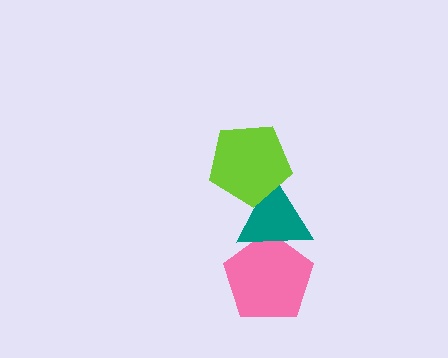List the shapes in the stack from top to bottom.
From top to bottom: the lime pentagon, the teal triangle, the pink pentagon.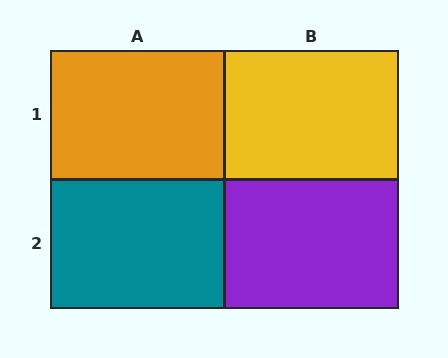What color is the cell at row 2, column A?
Teal.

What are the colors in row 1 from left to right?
Orange, yellow.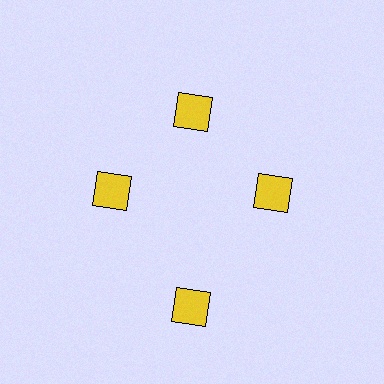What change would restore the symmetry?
The symmetry would be restored by moving it inward, back onto the ring so that all 4 diamonds sit at equal angles and equal distance from the center.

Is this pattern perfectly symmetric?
No. The 4 yellow diamonds are arranged in a ring, but one element near the 6 o'clock position is pushed outward from the center, breaking the 4-fold rotational symmetry.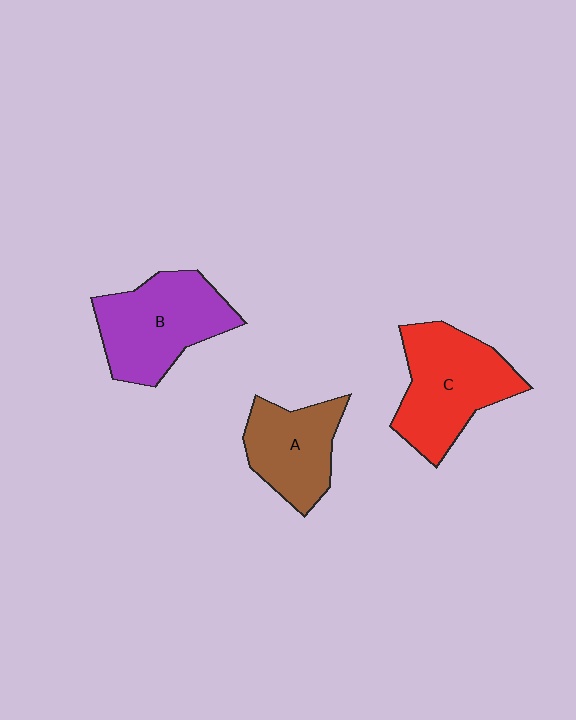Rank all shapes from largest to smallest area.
From largest to smallest: C (red), B (purple), A (brown).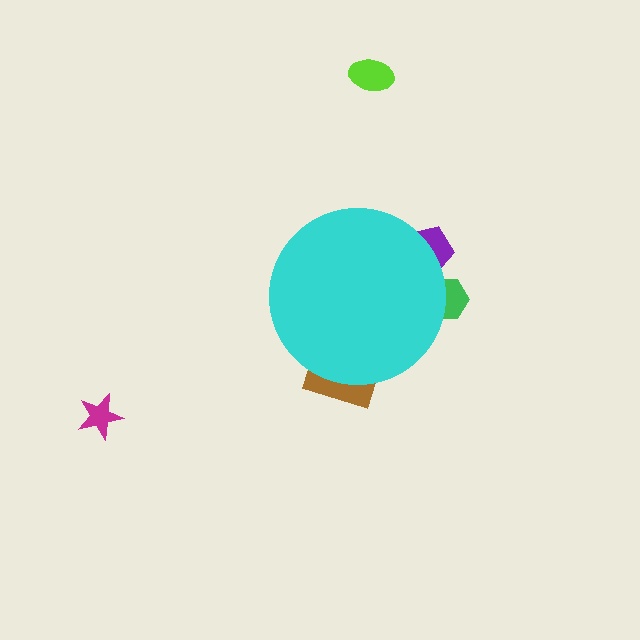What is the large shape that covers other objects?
A cyan circle.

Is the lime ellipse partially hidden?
No, the lime ellipse is fully visible.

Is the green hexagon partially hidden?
Yes, the green hexagon is partially hidden behind the cyan circle.